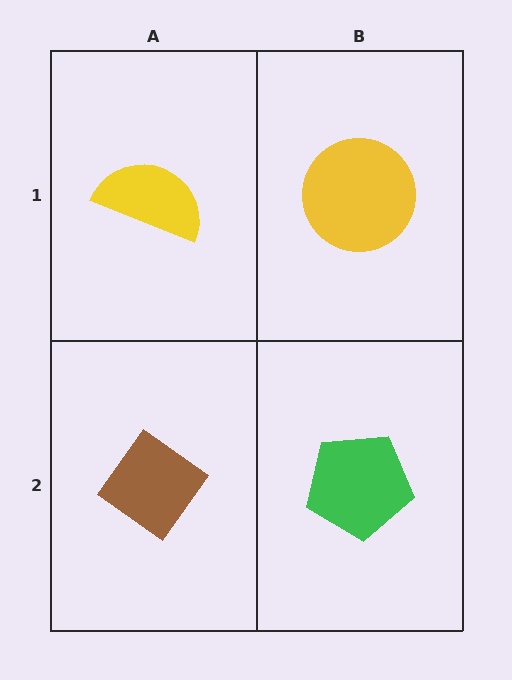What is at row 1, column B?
A yellow circle.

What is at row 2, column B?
A green pentagon.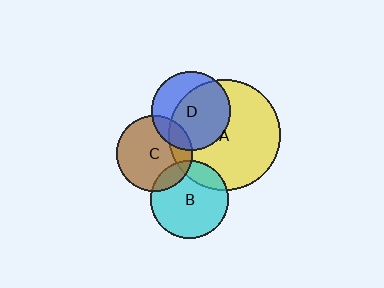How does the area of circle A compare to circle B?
Approximately 2.1 times.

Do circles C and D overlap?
Yes.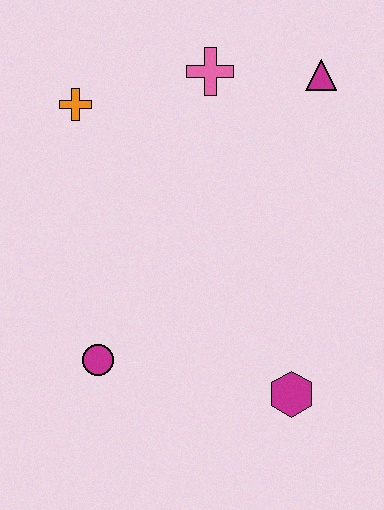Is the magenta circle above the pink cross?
No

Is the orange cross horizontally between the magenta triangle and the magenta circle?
No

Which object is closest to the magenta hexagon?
The magenta circle is closest to the magenta hexagon.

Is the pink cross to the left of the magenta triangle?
Yes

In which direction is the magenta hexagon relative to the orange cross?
The magenta hexagon is below the orange cross.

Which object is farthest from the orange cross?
The magenta hexagon is farthest from the orange cross.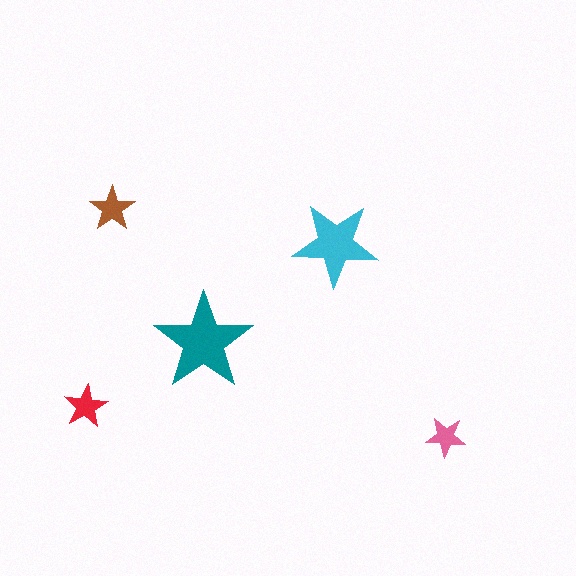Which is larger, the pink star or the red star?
The red one.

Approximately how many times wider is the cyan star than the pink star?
About 2 times wider.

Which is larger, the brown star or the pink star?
The brown one.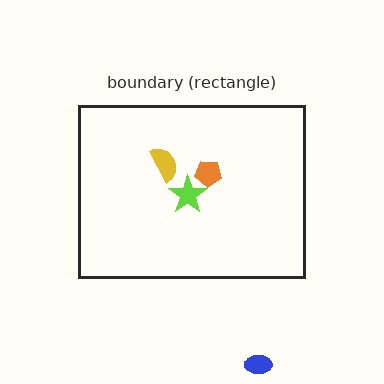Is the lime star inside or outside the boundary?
Inside.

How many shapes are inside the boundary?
3 inside, 1 outside.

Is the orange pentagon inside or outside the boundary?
Inside.